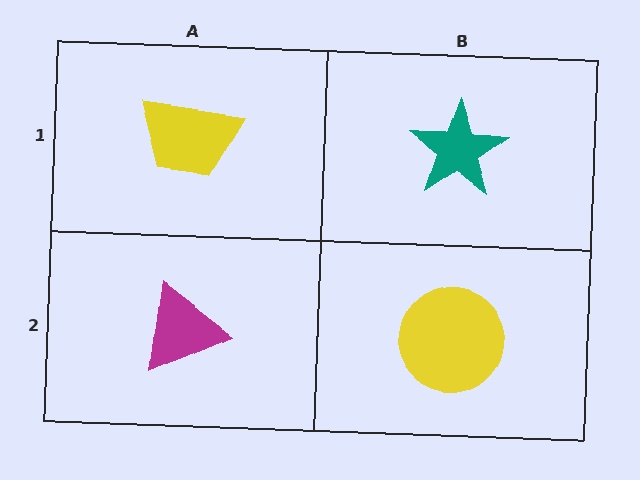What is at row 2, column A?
A magenta triangle.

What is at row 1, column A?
A yellow trapezoid.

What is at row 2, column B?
A yellow circle.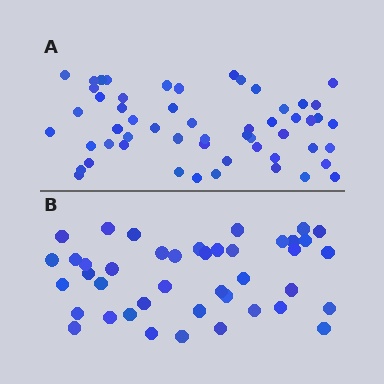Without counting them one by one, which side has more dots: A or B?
Region A (the top region) has more dots.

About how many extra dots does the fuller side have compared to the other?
Region A has approximately 15 more dots than region B.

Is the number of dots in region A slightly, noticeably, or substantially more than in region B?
Region A has noticeably more, but not dramatically so. The ratio is roughly 1.3 to 1.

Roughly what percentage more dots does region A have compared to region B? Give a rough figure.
About 30% more.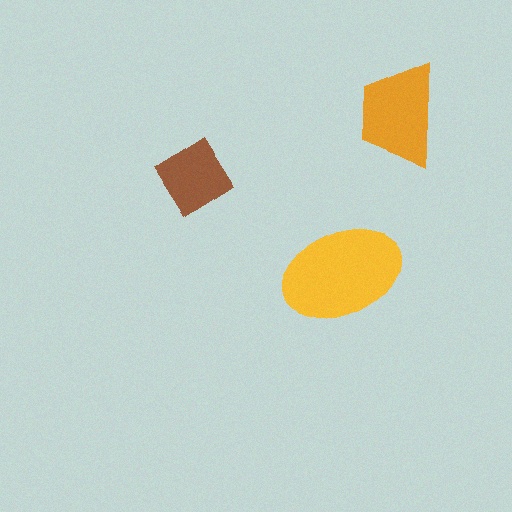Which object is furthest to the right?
The orange trapezoid is rightmost.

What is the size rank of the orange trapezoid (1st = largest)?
2nd.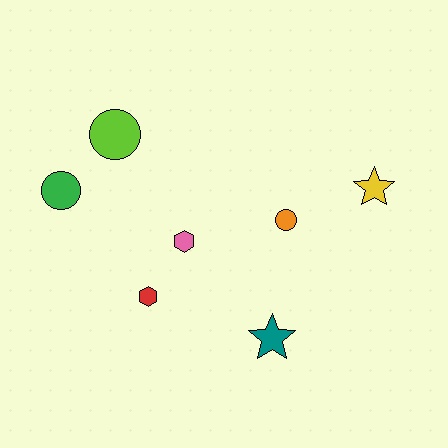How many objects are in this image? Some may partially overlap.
There are 7 objects.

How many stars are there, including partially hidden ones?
There are 2 stars.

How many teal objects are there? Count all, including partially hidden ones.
There is 1 teal object.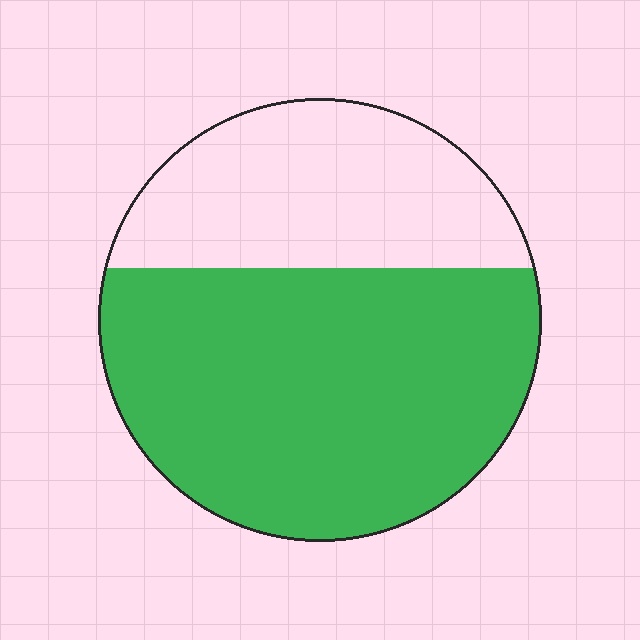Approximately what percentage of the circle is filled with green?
Approximately 65%.